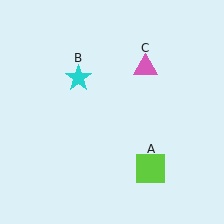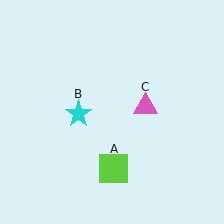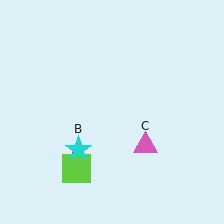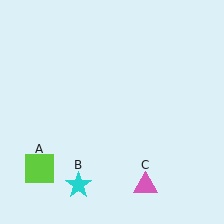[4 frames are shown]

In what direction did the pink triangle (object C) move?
The pink triangle (object C) moved down.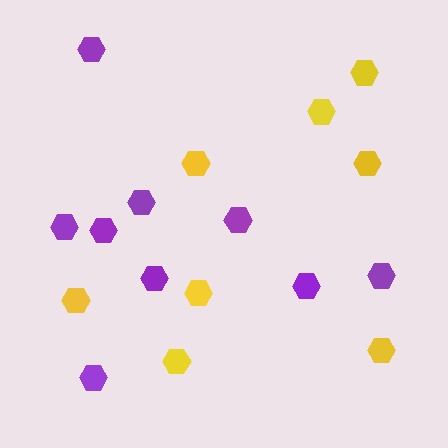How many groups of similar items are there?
There are 2 groups: one group of yellow hexagons (8) and one group of purple hexagons (9).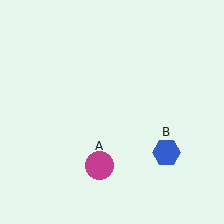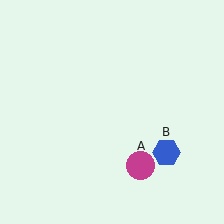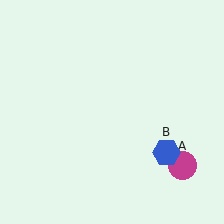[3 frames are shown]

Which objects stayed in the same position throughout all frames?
Blue hexagon (object B) remained stationary.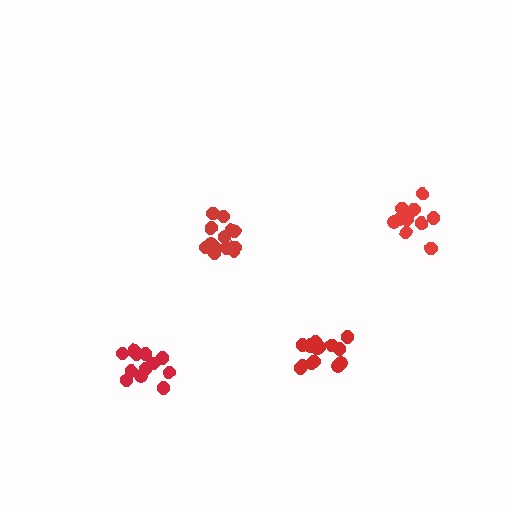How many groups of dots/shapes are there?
There are 4 groups.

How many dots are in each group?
Group 1: 15 dots, Group 2: 12 dots, Group 3: 11 dots, Group 4: 15 dots (53 total).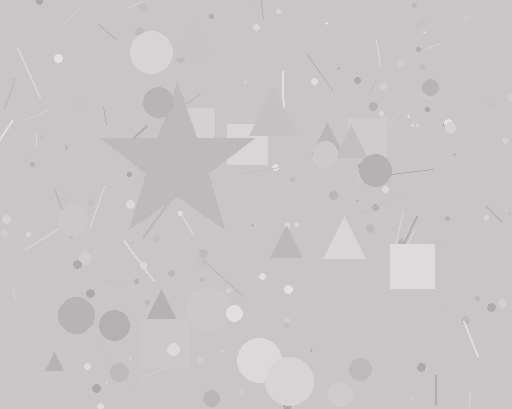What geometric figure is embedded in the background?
A star is embedded in the background.